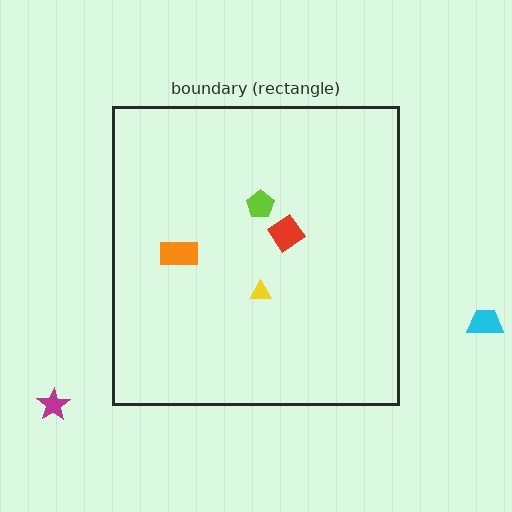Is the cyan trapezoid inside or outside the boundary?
Outside.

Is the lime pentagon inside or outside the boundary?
Inside.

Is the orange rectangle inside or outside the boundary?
Inside.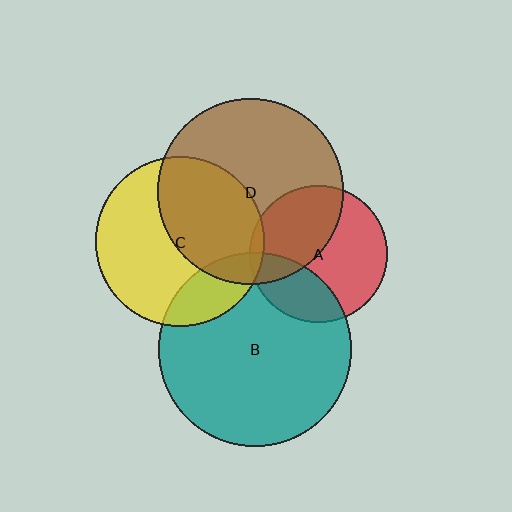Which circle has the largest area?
Circle B (teal).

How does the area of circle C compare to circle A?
Approximately 1.5 times.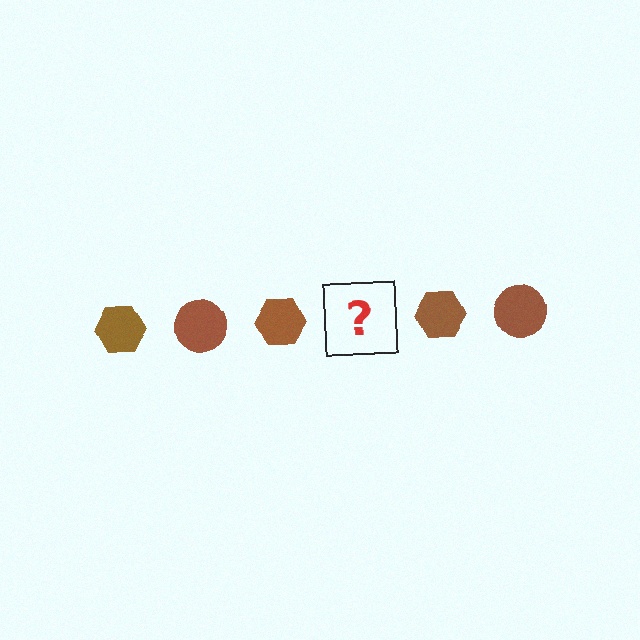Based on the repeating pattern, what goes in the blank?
The blank should be a brown circle.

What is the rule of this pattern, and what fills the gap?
The rule is that the pattern cycles through hexagon, circle shapes in brown. The gap should be filled with a brown circle.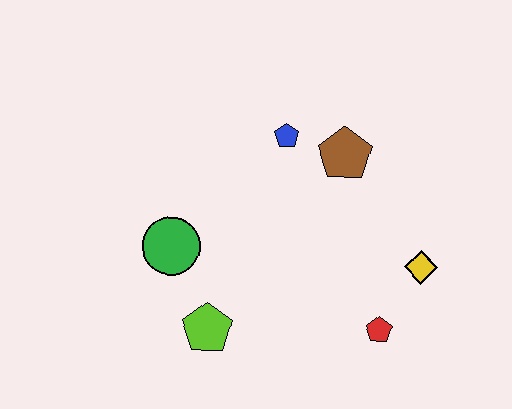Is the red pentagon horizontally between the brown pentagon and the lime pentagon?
No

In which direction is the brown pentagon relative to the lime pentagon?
The brown pentagon is above the lime pentagon.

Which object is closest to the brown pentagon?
The blue pentagon is closest to the brown pentagon.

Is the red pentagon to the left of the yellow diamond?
Yes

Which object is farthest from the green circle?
The yellow diamond is farthest from the green circle.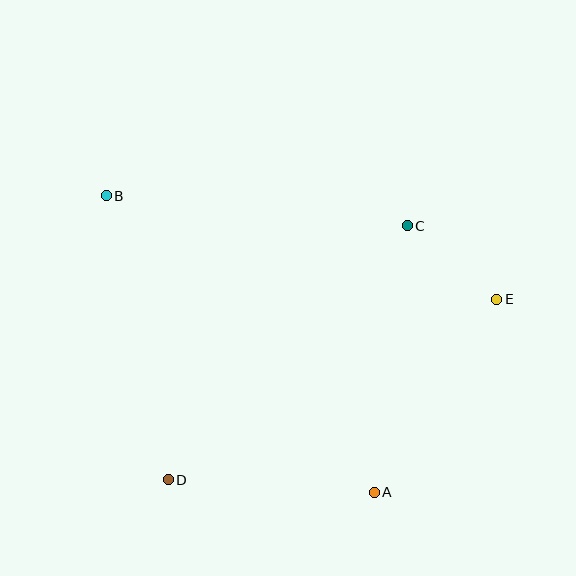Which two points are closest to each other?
Points C and E are closest to each other.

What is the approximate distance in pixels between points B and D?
The distance between B and D is approximately 291 pixels.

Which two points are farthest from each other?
Points B and E are farthest from each other.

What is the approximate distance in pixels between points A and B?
The distance between A and B is approximately 400 pixels.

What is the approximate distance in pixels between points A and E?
The distance between A and E is approximately 228 pixels.